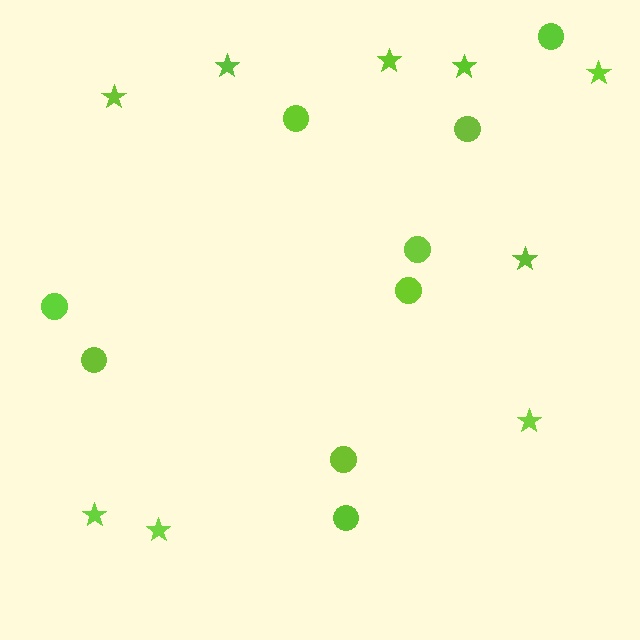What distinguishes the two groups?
There are 2 groups: one group of stars (9) and one group of circles (9).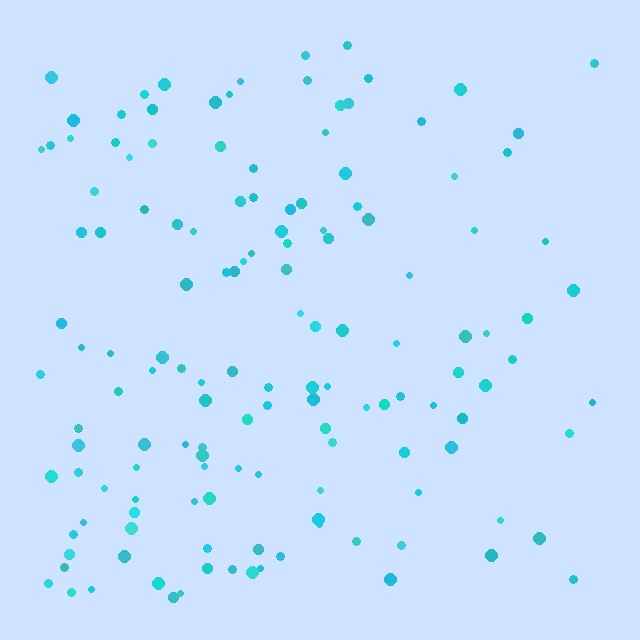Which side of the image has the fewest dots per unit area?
The right.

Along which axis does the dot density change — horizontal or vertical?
Horizontal.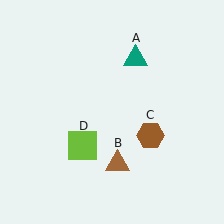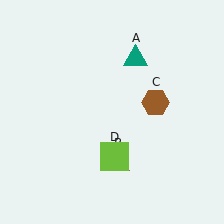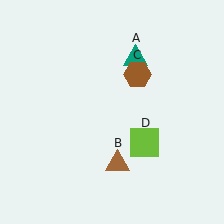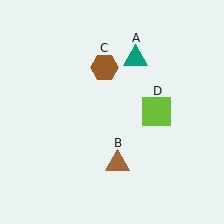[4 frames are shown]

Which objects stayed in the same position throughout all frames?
Teal triangle (object A) and brown triangle (object B) remained stationary.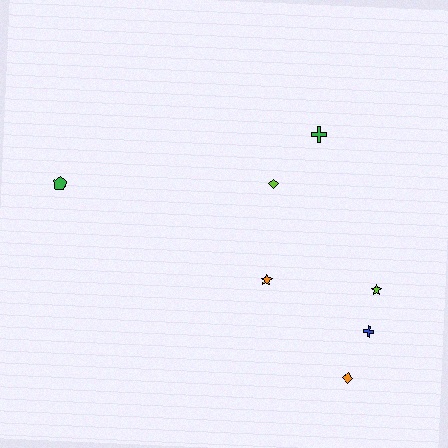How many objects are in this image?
There are 7 objects.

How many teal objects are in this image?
There are no teal objects.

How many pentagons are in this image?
There is 1 pentagon.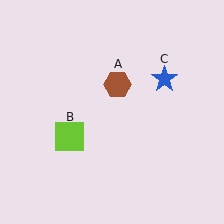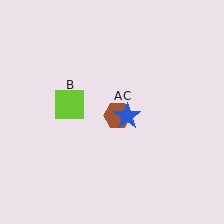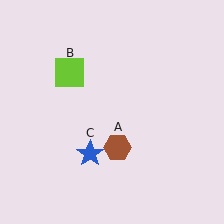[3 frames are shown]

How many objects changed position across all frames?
3 objects changed position: brown hexagon (object A), lime square (object B), blue star (object C).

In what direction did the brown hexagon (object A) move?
The brown hexagon (object A) moved down.